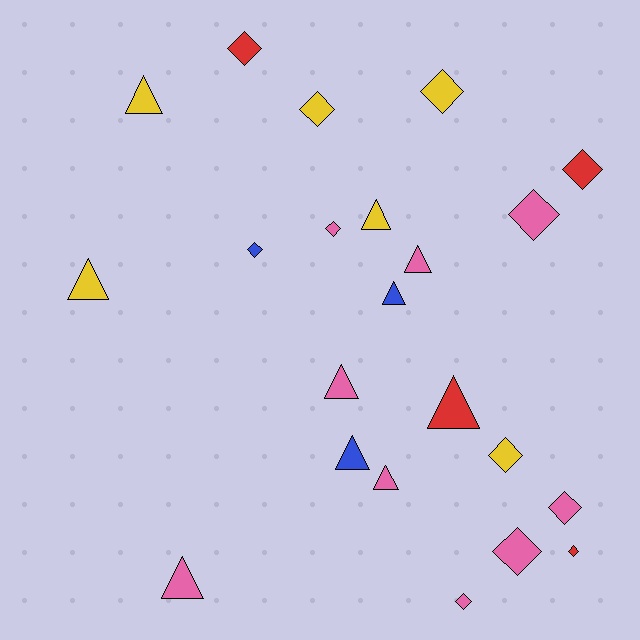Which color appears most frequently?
Pink, with 9 objects.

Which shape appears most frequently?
Diamond, with 12 objects.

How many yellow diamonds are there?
There are 3 yellow diamonds.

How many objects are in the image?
There are 22 objects.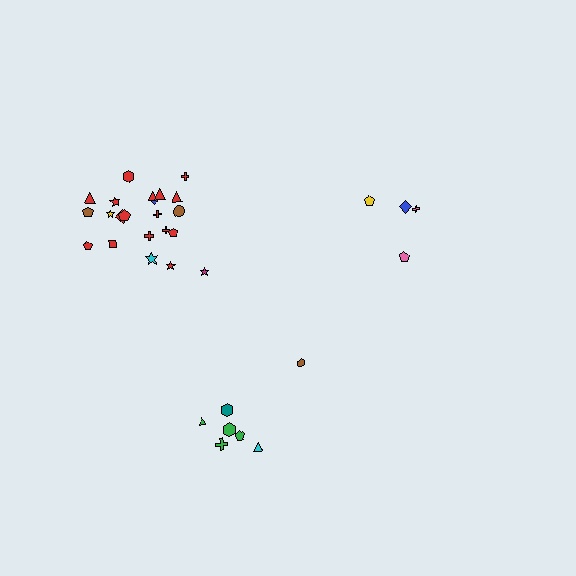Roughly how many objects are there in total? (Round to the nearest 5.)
Roughly 35 objects in total.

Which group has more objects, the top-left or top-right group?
The top-left group.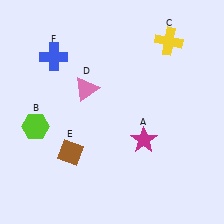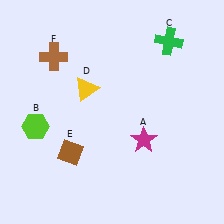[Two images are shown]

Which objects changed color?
C changed from yellow to green. D changed from pink to yellow. F changed from blue to brown.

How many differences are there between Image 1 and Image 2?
There are 3 differences between the two images.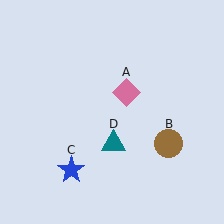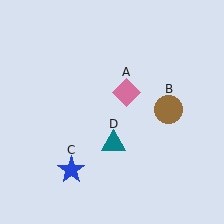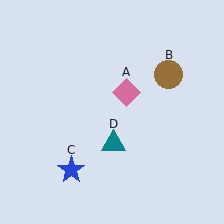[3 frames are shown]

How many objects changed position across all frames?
1 object changed position: brown circle (object B).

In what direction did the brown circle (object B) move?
The brown circle (object B) moved up.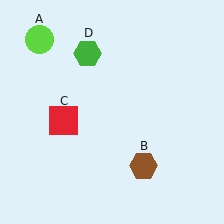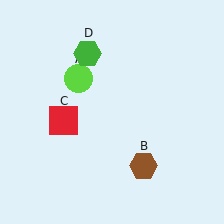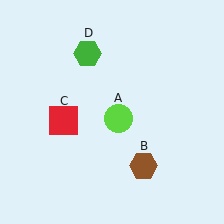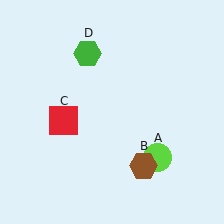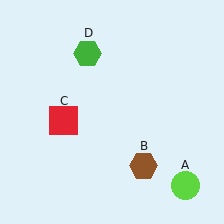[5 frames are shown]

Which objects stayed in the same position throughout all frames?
Brown hexagon (object B) and red square (object C) and green hexagon (object D) remained stationary.